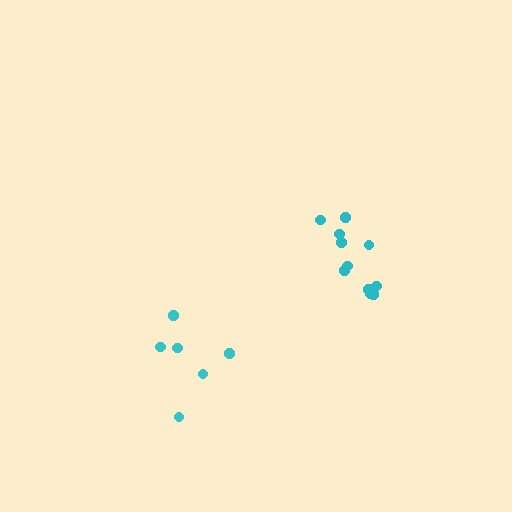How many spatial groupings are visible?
There are 2 spatial groupings.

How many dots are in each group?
Group 1: 6 dots, Group 2: 11 dots (17 total).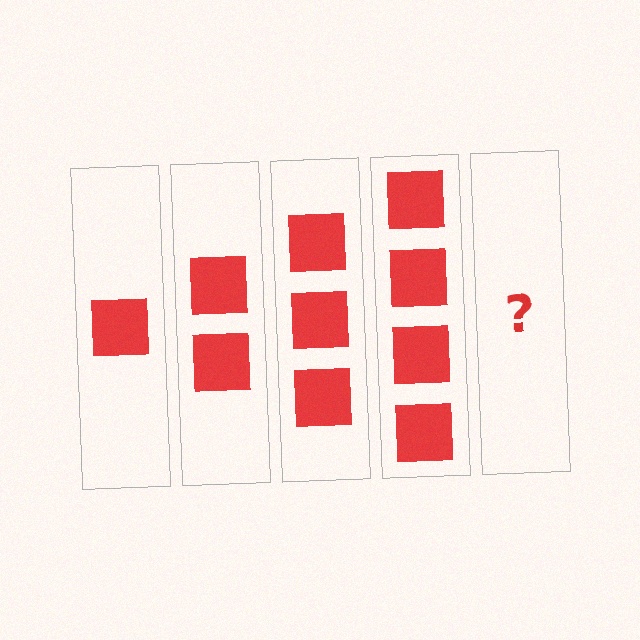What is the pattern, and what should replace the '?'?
The pattern is that each step adds one more square. The '?' should be 5 squares.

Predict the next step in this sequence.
The next step is 5 squares.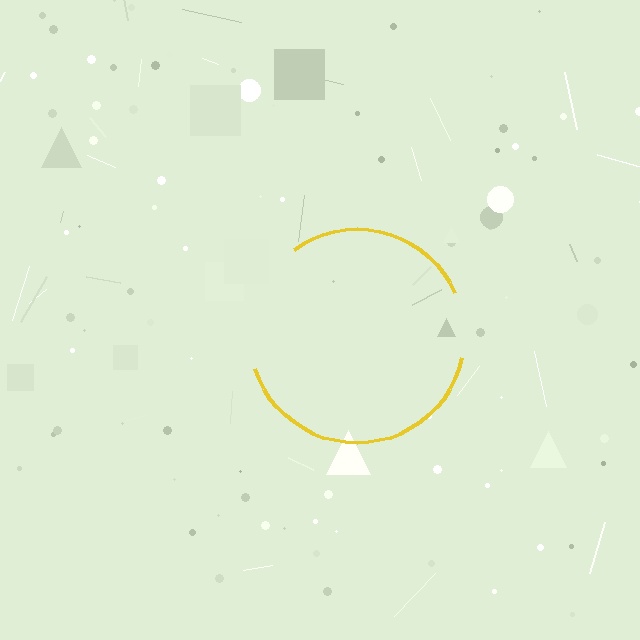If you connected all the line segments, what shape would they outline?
They would outline a circle.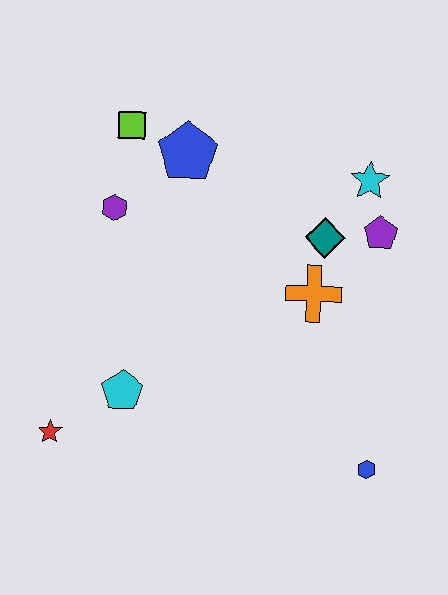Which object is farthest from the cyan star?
The red star is farthest from the cyan star.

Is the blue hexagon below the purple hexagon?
Yes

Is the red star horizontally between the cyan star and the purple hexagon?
No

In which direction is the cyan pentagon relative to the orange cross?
The cyan pentagon is to the left of the orange cross.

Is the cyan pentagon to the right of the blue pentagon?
No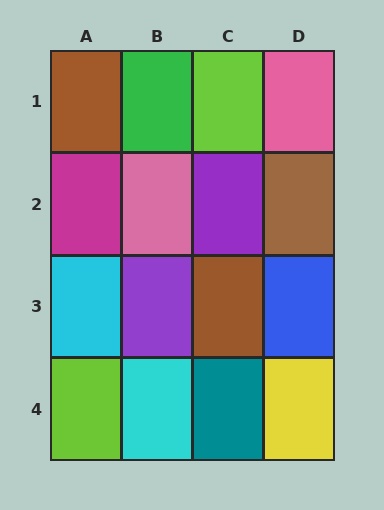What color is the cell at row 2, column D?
Brown.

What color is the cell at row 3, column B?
Purple.